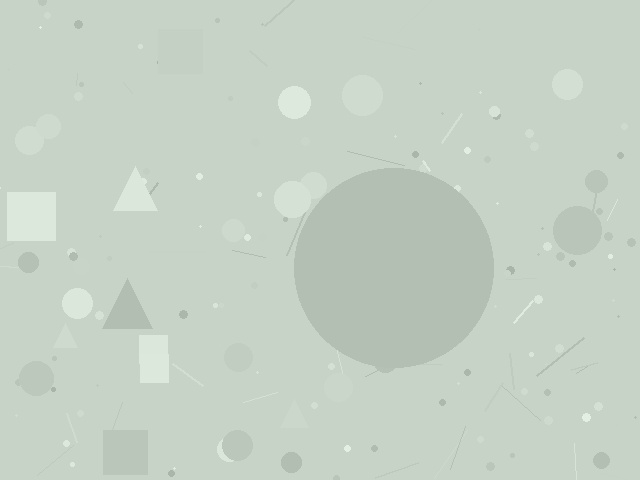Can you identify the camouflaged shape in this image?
The camouflaged shape is a circle.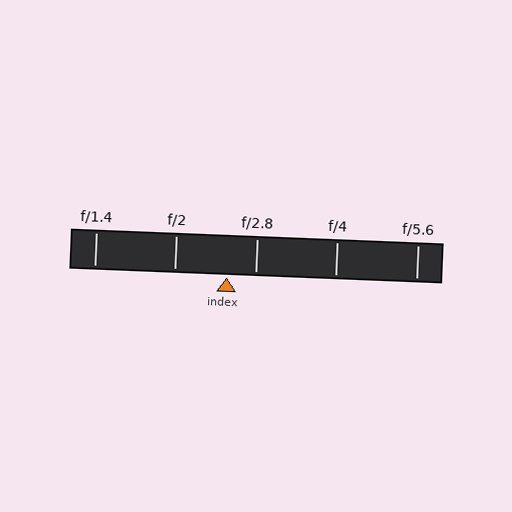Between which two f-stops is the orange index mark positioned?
The index mark is between f/2 and f/2.8.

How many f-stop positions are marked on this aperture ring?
There are 5 f-stop positions marked.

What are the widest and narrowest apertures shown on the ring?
The widest aperture shown is f/1.4 and the narrowest is f/5.6.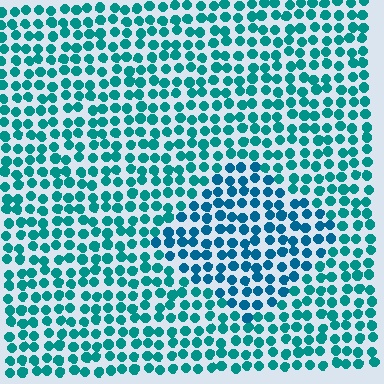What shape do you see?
I see a diamond.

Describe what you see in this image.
The image is filled with small teal elements in a uniform arrangement. A diamond-shaped region is visible where the elements are tinted to a slightly different hue, forming a subtle color boundary.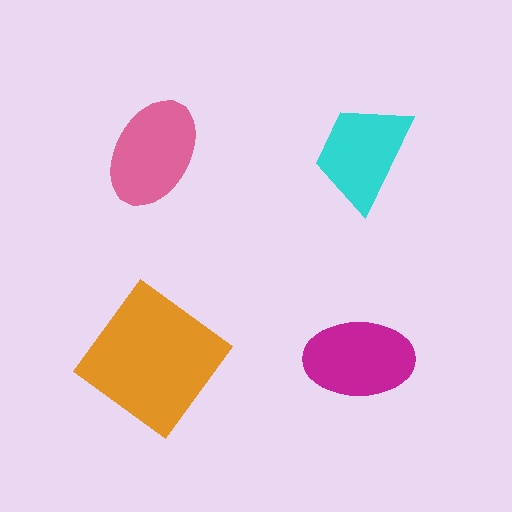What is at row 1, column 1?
A pink ellipse.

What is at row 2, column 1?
An orange diamond.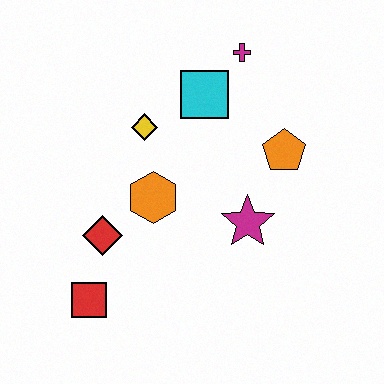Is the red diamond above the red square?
Yes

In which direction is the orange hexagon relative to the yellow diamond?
The orange hexagon is below the yellow diamond.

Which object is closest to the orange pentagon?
The magenta star is closest to the orange pentagon.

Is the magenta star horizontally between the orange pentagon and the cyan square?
Yes